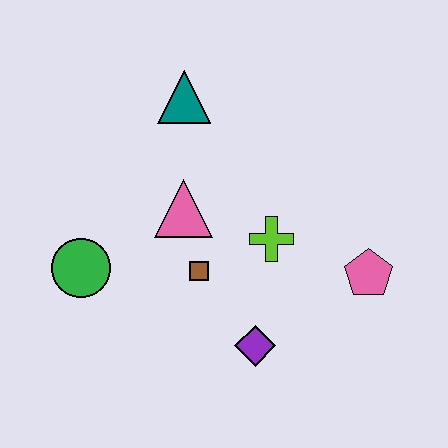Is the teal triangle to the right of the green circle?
Yes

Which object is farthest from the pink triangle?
The pink pentagon is farthest from the pink triangle.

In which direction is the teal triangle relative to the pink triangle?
The teal triangle is above the pink triangle.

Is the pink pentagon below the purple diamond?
No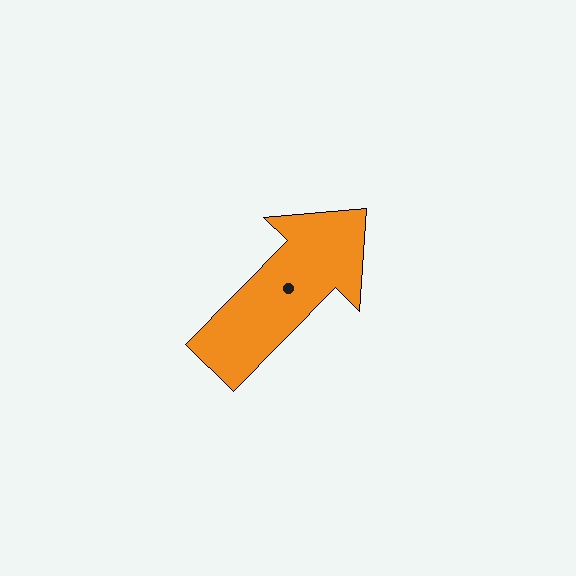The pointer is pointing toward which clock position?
Roughly 1 o'clock.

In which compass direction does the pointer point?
Northeast.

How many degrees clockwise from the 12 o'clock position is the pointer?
Approximately 44 degrees.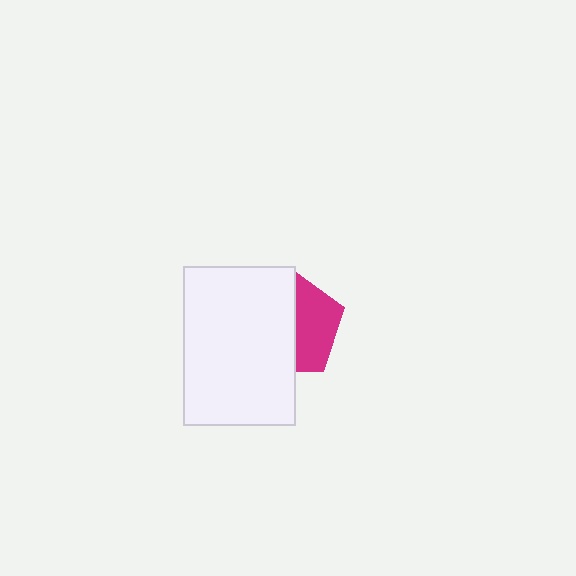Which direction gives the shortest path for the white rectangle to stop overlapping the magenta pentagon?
Moving left gives the shortest separation.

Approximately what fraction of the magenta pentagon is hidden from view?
Roughly 58% of the magenta pentagon is hidden behind the white rectangle.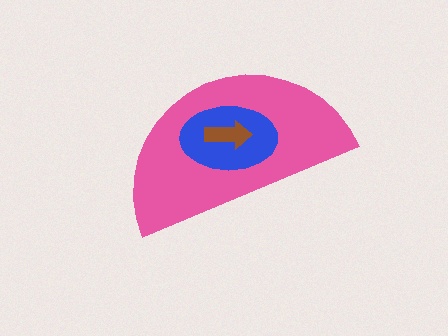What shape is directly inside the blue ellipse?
The brown arrow.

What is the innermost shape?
The brown arrow.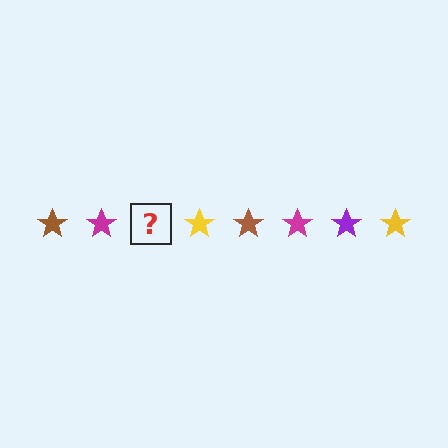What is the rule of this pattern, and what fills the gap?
The rule is that the pattern cycles through brown, magenta, purple, yellow stars. The gap should be filled with a purple star.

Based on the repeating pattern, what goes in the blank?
The blank should be a purple star.